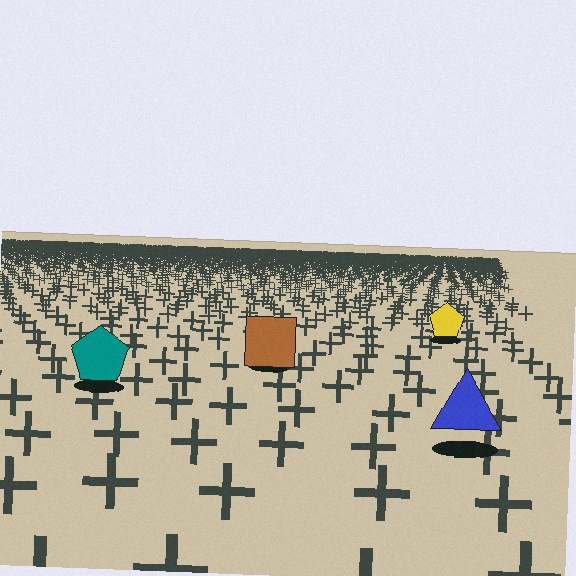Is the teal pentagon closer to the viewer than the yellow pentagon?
Yes. The teal pentagon is closer — you can tell from the texture gradient: the ground texture is coarser near it.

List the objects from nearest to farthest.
From nearest to farthest: the blue triangle, the teal pentagon, the brown square, the yellow pentagon.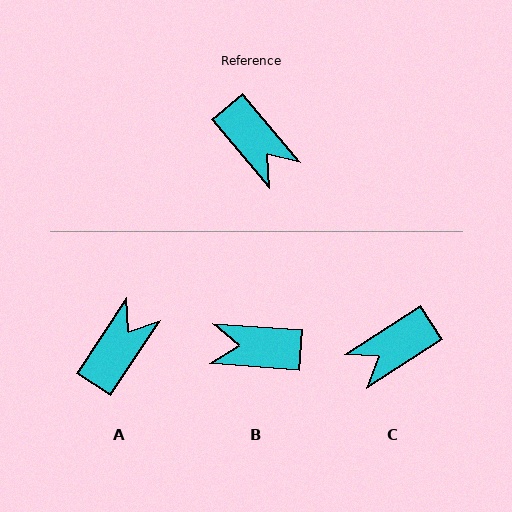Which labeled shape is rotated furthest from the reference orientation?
B, about 134 degrees away.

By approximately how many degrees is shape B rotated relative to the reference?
Approximately 134 degrees clockwise.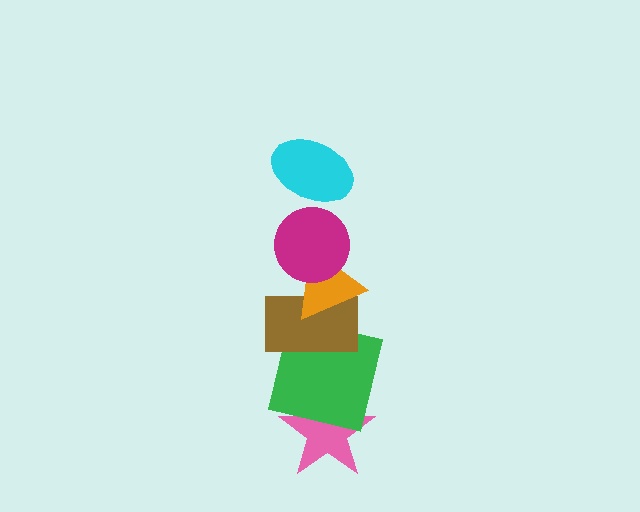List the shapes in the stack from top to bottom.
From top to bottom: the cyan ellipse, the magenta circle, the orange triangle, the brown rectangle, the green square, the pink star.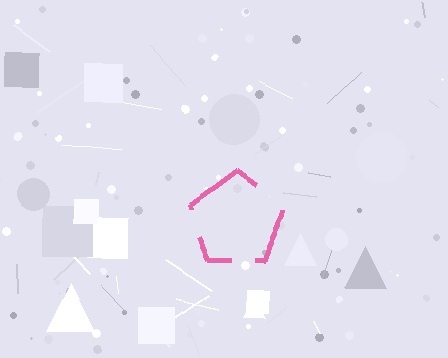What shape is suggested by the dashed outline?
The dashed outline suggests a pentagon.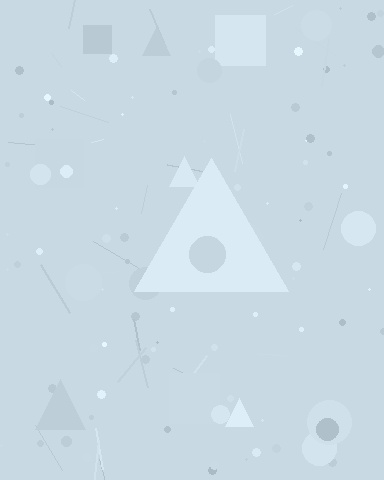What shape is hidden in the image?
A triangle is hidden in the image.